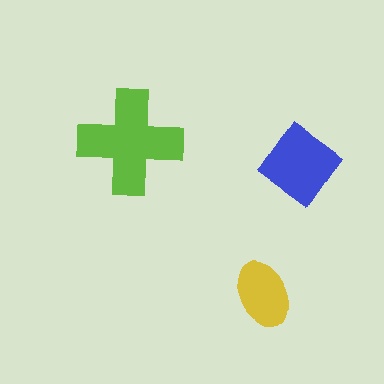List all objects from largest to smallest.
The lime cross, the blue diamond, the yellow ellipse.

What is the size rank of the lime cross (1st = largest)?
1st.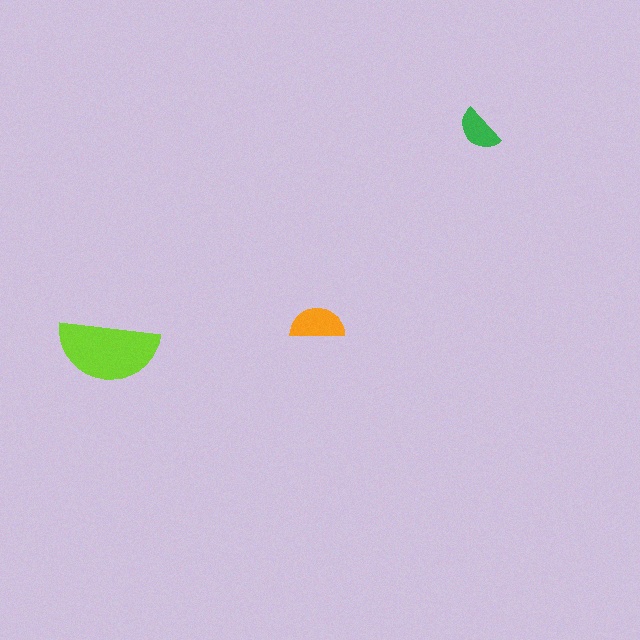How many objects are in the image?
There are 3 objects in the image.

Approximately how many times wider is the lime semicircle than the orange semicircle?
About 2 times wider.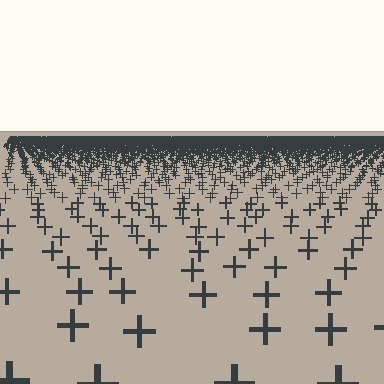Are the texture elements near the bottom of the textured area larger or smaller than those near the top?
Larger. Near the bottom, elements are closer to the viewer and appear at a bigger on-screen size.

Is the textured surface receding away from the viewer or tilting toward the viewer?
The surface is receding away from the viewer. Texture elements get smaller and denser toward the top.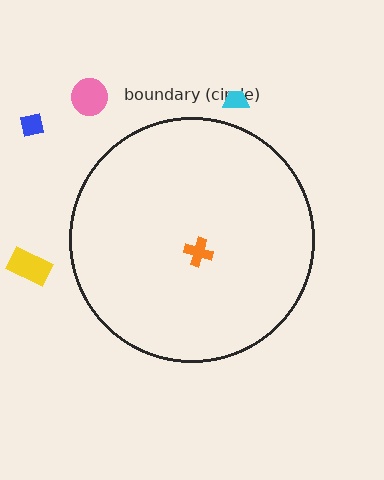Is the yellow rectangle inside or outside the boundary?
Outside.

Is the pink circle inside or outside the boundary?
Outside.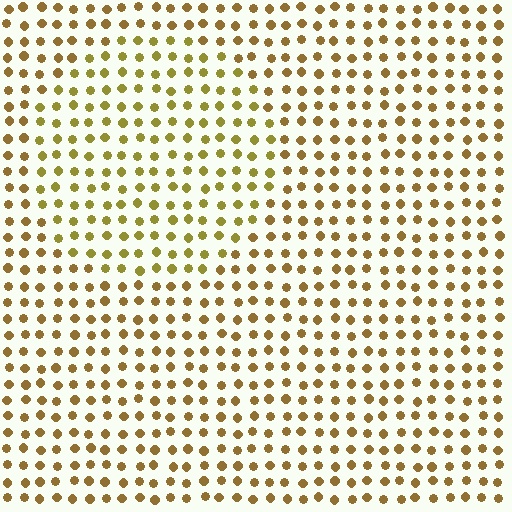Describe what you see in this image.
The image is filled with small brown elements in a uniform arrangement. A circle-shaped region is visible where the elements are tinted to a slightly different hue, forming a subtle color boundary.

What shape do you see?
I see a circle.